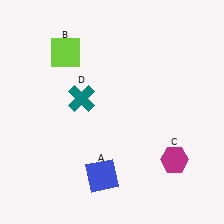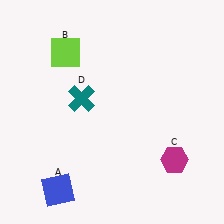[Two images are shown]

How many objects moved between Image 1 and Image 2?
1 object moved between the two images.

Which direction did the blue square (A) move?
The blue square (A) moved left.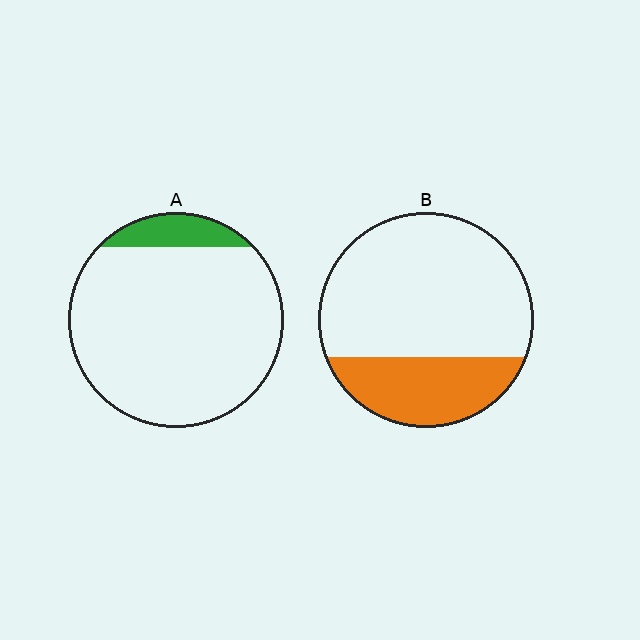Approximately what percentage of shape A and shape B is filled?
A is approximately 10% and B is approximately 30%.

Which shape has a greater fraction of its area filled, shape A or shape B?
Shape B.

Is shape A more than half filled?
No.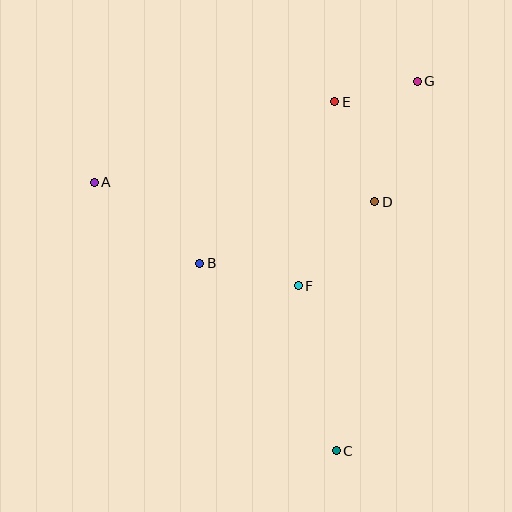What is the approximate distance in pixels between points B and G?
The distance between B and G is approximately 284 pixels.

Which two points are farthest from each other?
Points C and G are farthest from each other.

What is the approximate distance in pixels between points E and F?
The distance between E and F is approximately 188 pixels.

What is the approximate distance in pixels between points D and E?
The distance between D and E is approximately 108 pixels.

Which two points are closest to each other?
Points E and G are closest to each other.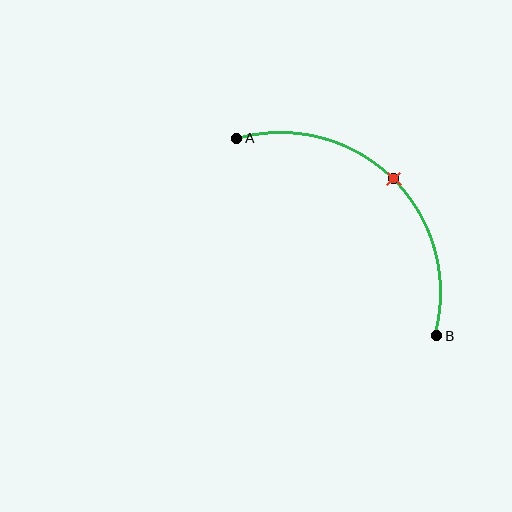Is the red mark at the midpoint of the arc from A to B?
Yes. The red mark lies on the arc at equal arc-length from both A and B — it is the arc midpoint.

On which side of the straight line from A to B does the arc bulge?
The arc bulges above and to the right of the straight line connecting A and B.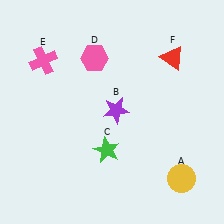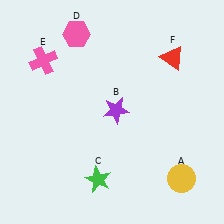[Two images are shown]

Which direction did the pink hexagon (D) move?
The pink hexagon (D) moved up.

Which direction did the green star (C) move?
The green star (C) moved down.